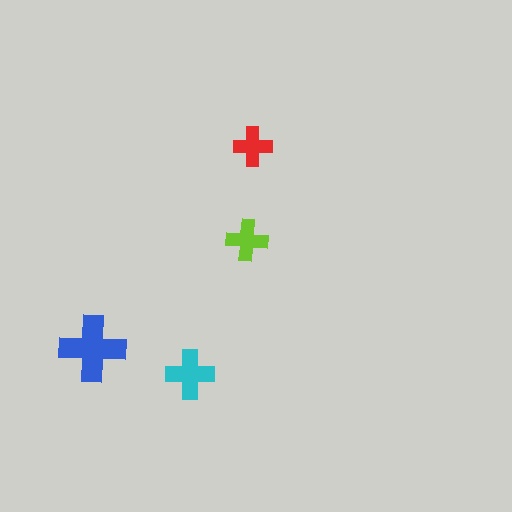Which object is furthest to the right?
The red cross is rightmost.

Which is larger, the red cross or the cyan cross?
The cyan one.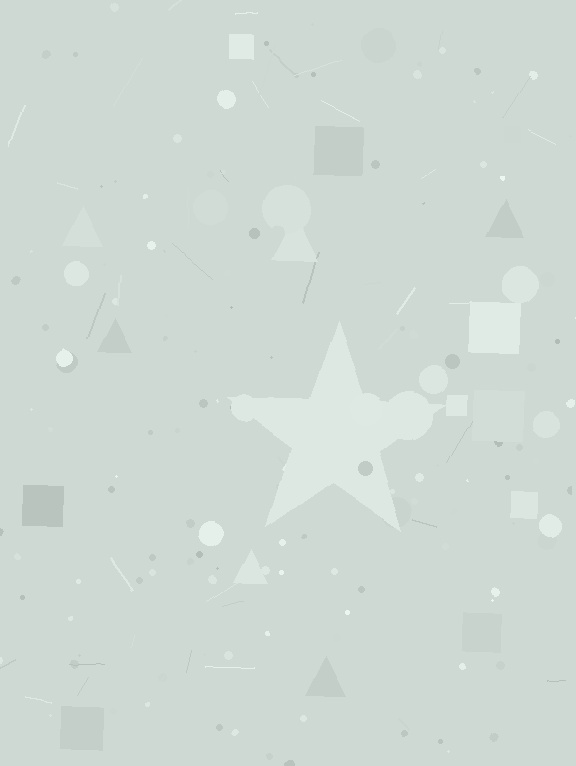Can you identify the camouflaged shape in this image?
The camouflaged shape is a star.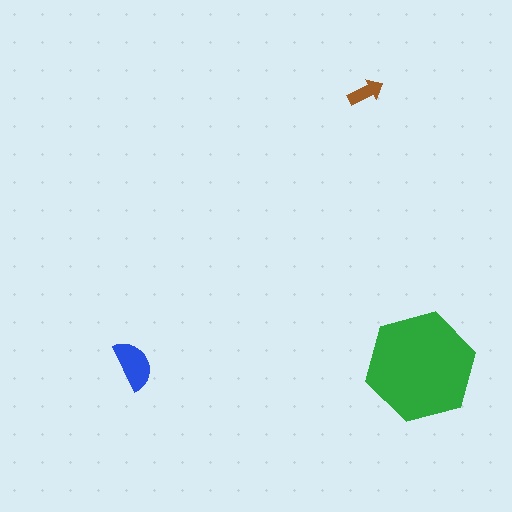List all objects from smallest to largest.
The brown arrow, the blue semicircle, the green hexagon.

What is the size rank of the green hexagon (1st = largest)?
1st.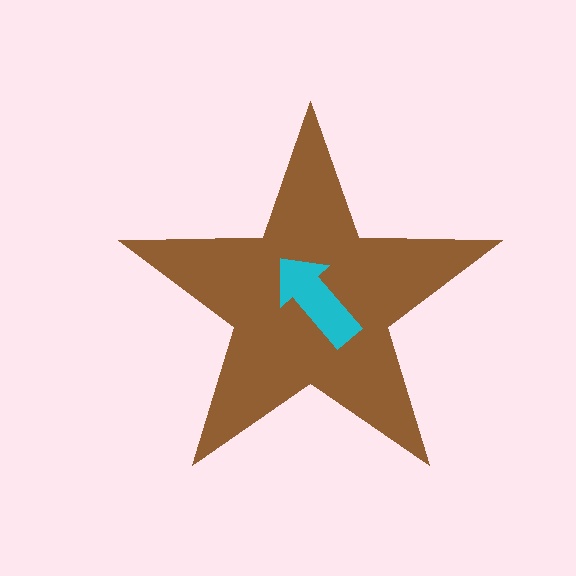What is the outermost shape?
The brown star.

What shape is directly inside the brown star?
The cyan arrow.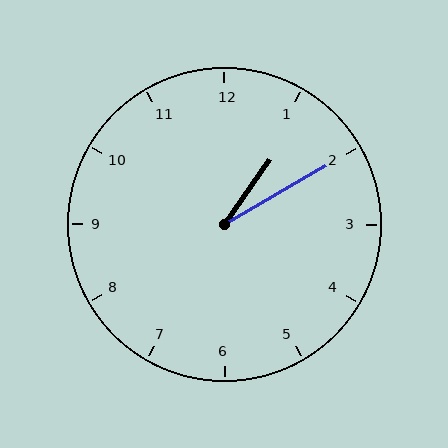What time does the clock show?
1:10.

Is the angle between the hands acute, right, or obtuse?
It is acute.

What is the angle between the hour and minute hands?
Approximately 25 degrees.